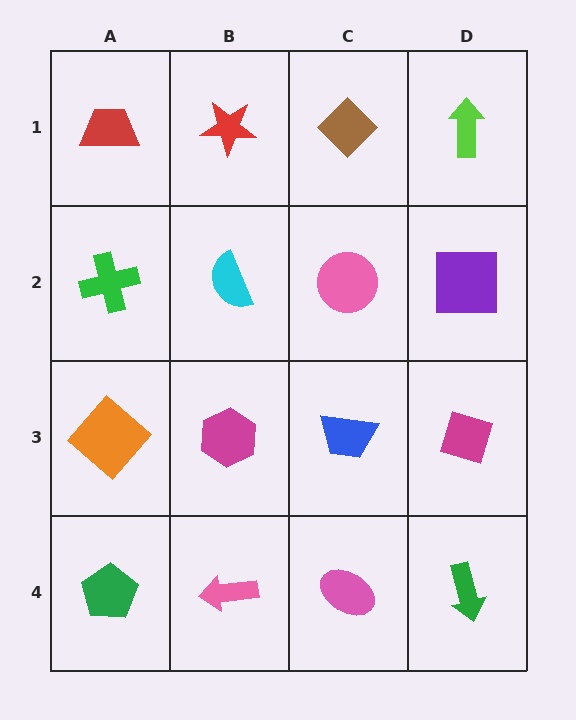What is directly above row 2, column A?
A red trapezoid.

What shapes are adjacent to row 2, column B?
A red star (row 1, column B), a magenta hexagon (row 3, column B), a green cross (row 2, column A), a pink circle (row 2, column C).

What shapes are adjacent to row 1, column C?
A pink circle (row 2, column C), a red star (row 1, column B), a lime arrow (row 1, column D).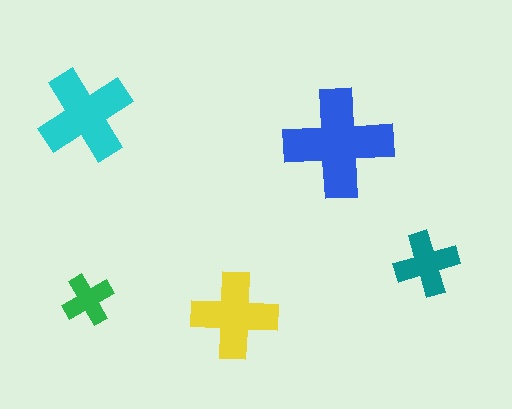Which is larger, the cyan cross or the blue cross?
The blue one.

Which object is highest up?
The cyan cross is topmost.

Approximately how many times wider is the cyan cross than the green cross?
About 2 times wider.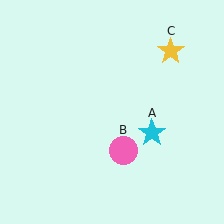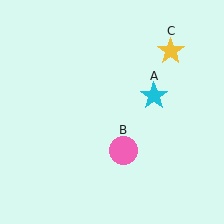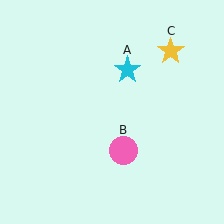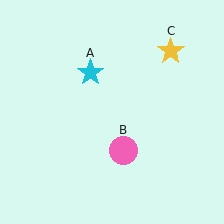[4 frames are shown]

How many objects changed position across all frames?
1 object changed position: cyan star (object A).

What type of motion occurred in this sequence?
The cyan star (object A) rotated counterclockwise around the center of the scene.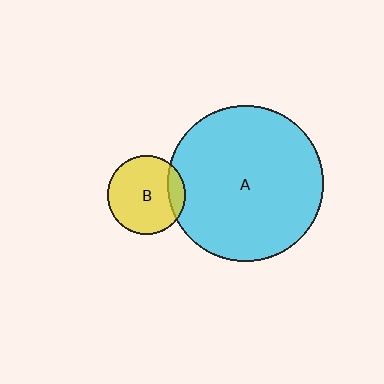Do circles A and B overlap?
Yes.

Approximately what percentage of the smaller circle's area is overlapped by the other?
Approximately 15%.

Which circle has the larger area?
Circle A (cyan).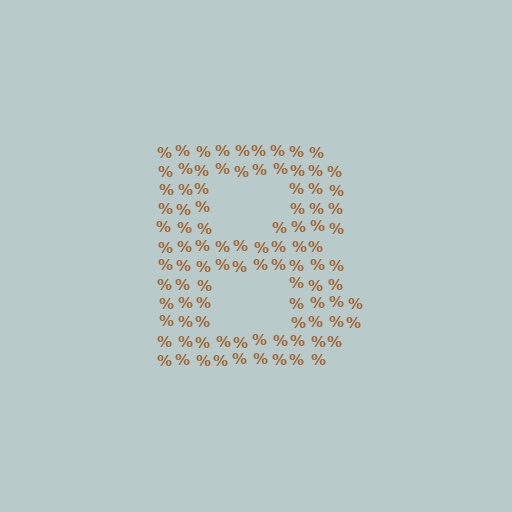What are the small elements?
The small elements are percent signs.